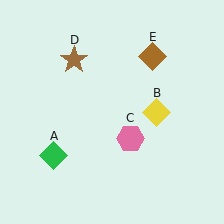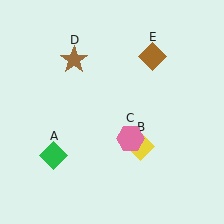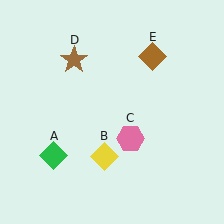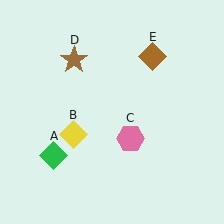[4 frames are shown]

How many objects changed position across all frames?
1 object changed position: yellow diamond (object B).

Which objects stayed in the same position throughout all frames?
Green diamond (object A) and pink hexagon (object C) and brown star (object D) and brown diamond (object E) remained stationary.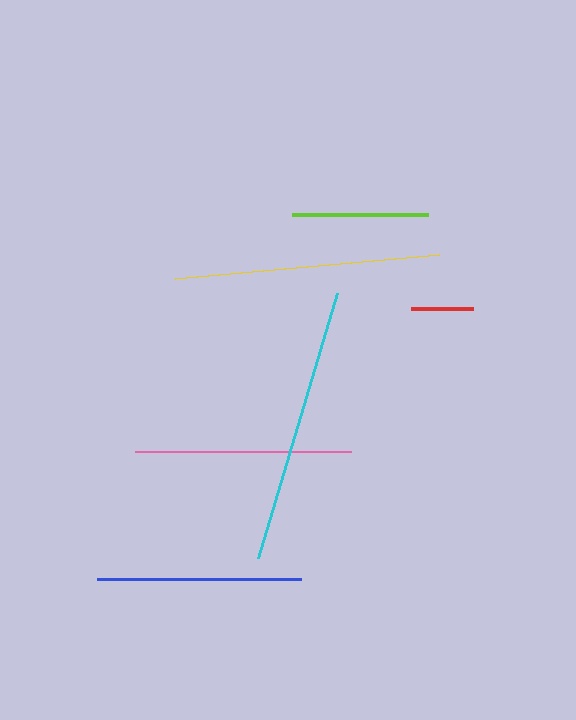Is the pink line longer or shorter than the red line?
The pink line is longer than the red line.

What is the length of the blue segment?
The blue segment is approximately 204 pixels long.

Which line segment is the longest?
The cyan line is the longest at approximately 276 pixels.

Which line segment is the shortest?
The red line is the shortest at approximately 61 pixels.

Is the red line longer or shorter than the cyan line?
The cyan line is longer than the red line.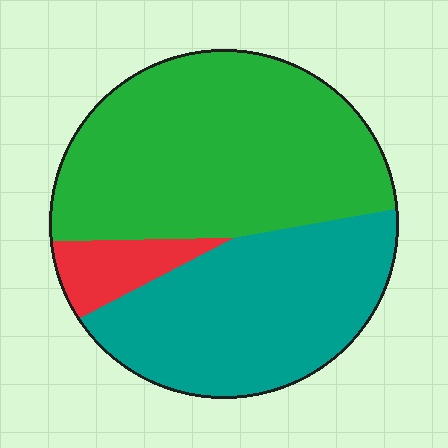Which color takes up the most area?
Green, at roughly 55%.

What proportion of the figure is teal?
Teal takes up between a third and a half of the figure.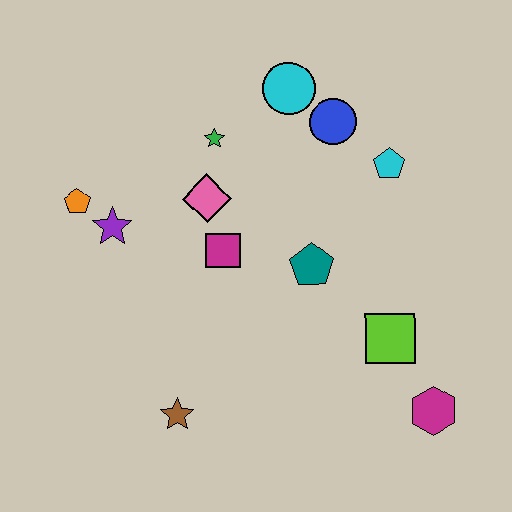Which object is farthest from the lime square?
The orange pentagon is farthest from the lime square.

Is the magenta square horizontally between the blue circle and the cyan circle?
No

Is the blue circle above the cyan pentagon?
Yes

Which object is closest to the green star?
The pink diamond is closest to the green star.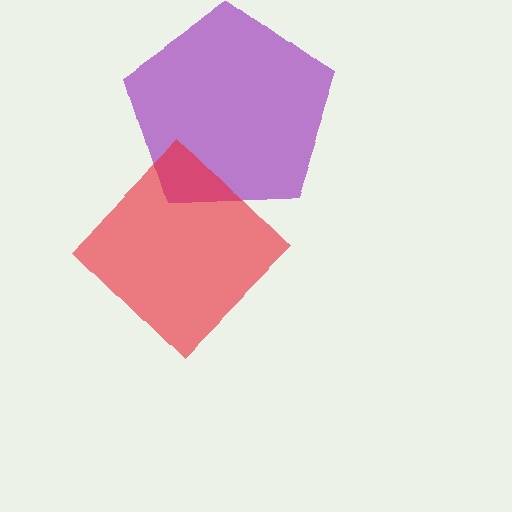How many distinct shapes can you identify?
There are 2 distinct shapes: a purple pentagon, a red diamond.